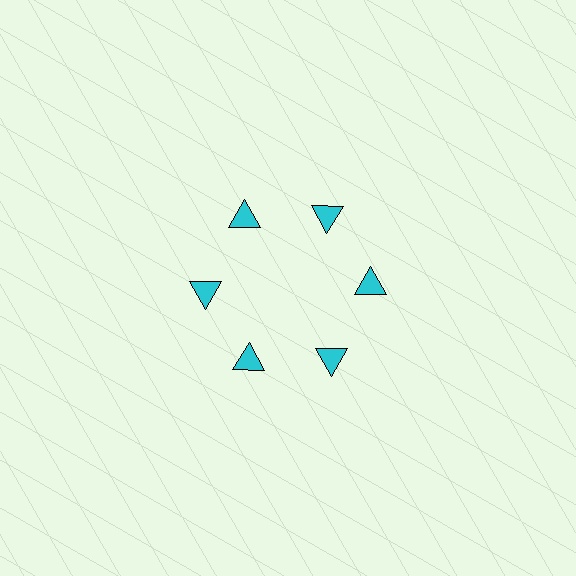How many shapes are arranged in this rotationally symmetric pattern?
There are 6 shapes, arranged in 6 groups of 1.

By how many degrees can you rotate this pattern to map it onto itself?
The pattern maps onto itself every 60 degrees of rotation.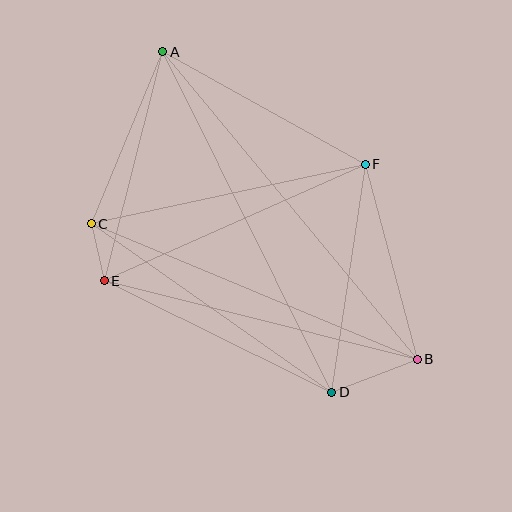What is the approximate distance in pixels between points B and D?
The distance between B and D is approximately 92 pixels.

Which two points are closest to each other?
Points C and E are closest to each other.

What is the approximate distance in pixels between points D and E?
The distance between D and E is approximately 253 pixels.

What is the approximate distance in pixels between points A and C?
The distance between A and C is approximately 186 pixels.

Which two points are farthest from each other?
Points A and B are farthest from each other.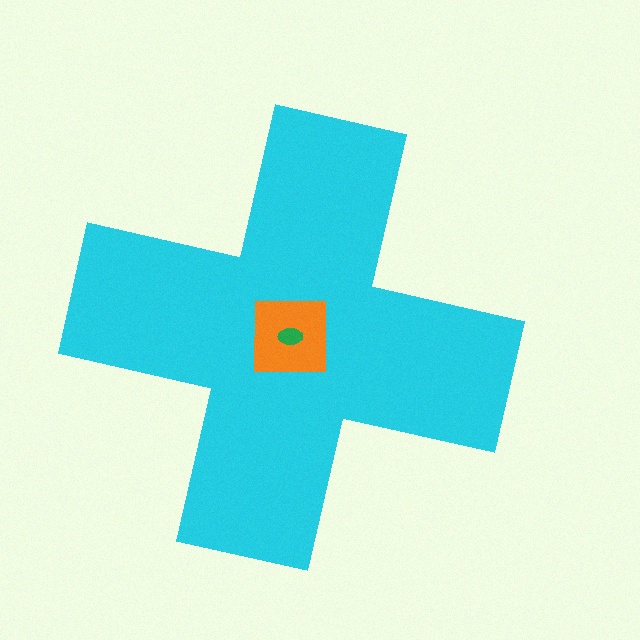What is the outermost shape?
The cyan cross.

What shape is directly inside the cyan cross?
The orange square.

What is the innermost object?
The green ellipse.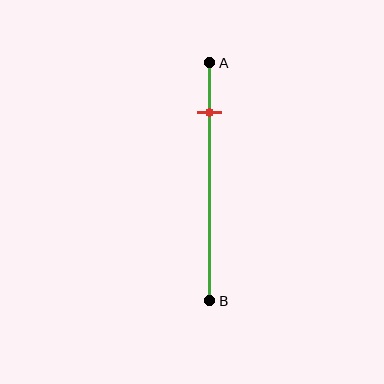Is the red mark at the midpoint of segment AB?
No, the mark is at about 20% from A, not at the 50% midpoint.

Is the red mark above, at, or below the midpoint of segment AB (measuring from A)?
The red mark is above the midpoint of segment AB.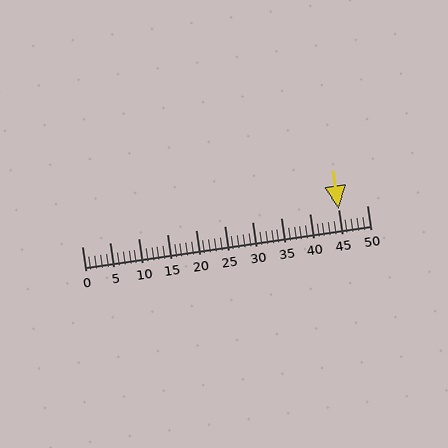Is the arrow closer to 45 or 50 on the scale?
The arrow is closer to 45.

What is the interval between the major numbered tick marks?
The major tick marks are spaced 5 units apart.